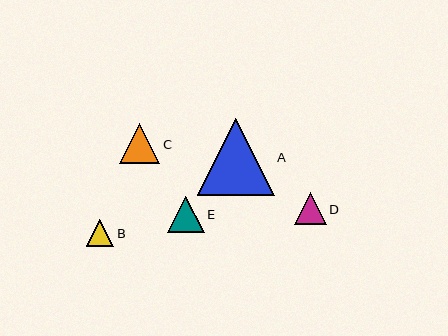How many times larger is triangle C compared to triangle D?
Triangle C is approximately 1.2 times the size of triangle D.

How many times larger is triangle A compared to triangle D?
Triangle A is approximately 2.4 times the size of triangle D.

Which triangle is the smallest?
Triangle B is the smallest with a size of approximately 27 pixels.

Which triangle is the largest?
Triangle A is the largest with a size of approximately 77 pixels.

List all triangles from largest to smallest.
From largest to smallest: A, C, E, D, B.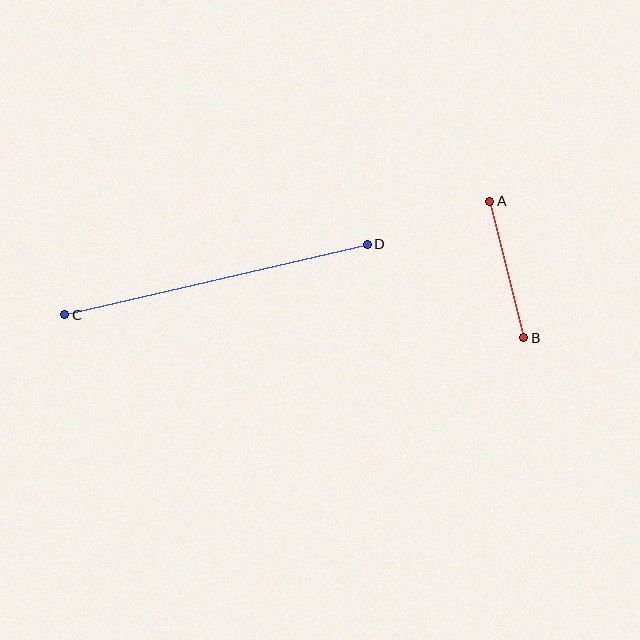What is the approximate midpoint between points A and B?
The midpoint is at approximately (507, 270) pixels.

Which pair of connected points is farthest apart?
Points C and D are farthest apart.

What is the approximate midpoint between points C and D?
The midpoint is at approximately (216, 279) pixels.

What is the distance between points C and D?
The distance is approximately 311 pixels.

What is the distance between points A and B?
The distance is approximately 141 pixels.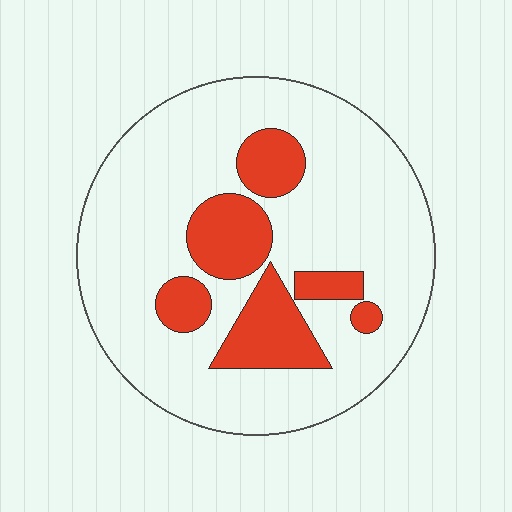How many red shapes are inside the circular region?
6.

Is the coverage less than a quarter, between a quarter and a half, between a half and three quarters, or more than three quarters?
Less than a quarter.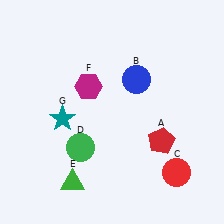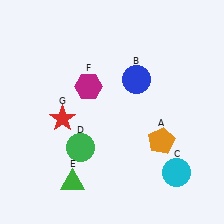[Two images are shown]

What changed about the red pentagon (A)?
In Image 1, A is red. In Image 2, it changed to orange.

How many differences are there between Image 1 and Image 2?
There are 3 differences between the two images.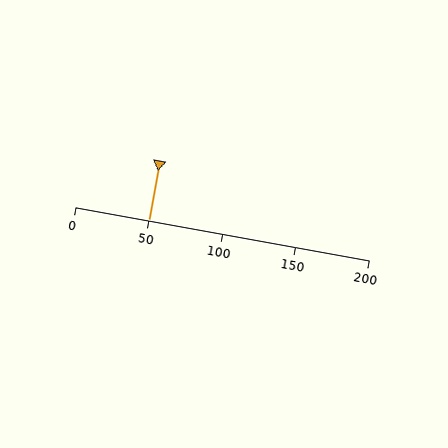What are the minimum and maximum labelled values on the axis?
The axis runs from 0 to 200.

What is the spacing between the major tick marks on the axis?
The major ticks are spaced 50 apart.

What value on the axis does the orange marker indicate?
The marker indicates approximately 50.